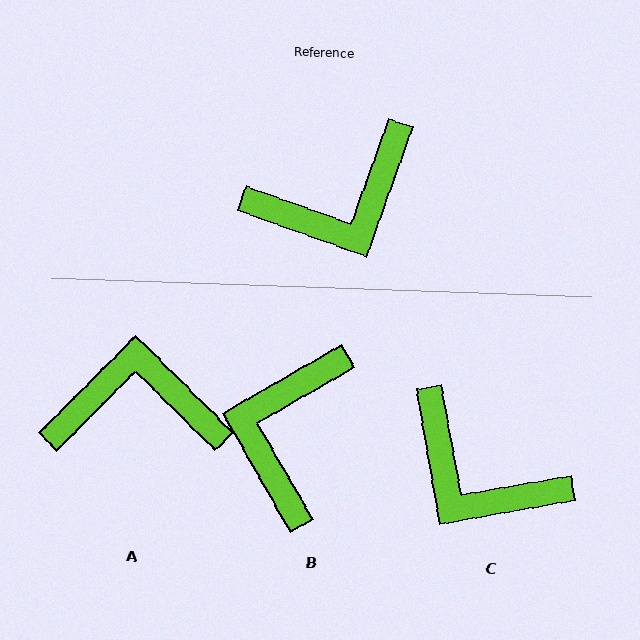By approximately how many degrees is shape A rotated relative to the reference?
Approximately 155 degrees counter-clockwise.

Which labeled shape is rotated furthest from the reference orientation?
A, about 155 degrees away.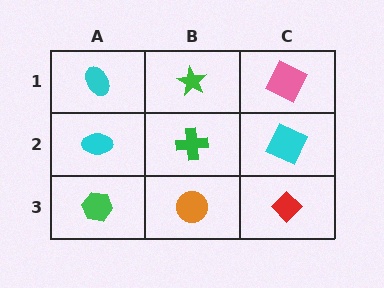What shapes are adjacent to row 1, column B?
A green cross (row 2, column B), a cyan ellipse (row 1, column A), a pink square (row 1, column C).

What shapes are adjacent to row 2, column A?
A cyan ellipse (row 1, column A), a green hexagon (row 3, column A), a green cross (row 2, column B).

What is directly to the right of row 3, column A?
An orange circle.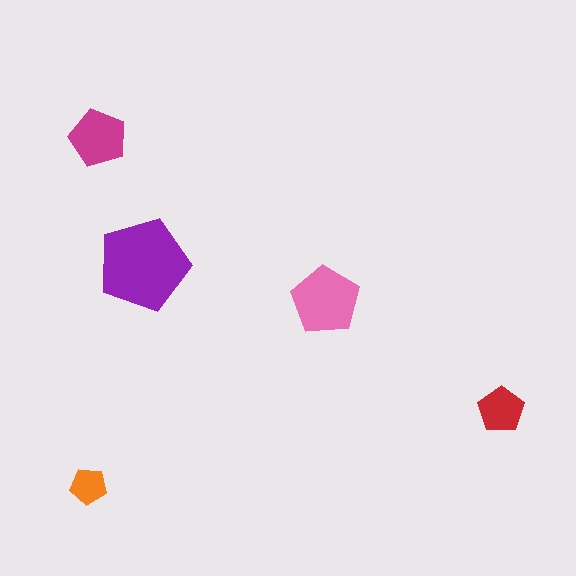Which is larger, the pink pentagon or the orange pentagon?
The pink one.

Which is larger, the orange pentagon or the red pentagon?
The red one.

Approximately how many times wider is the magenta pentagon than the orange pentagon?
About 1.5 times wider.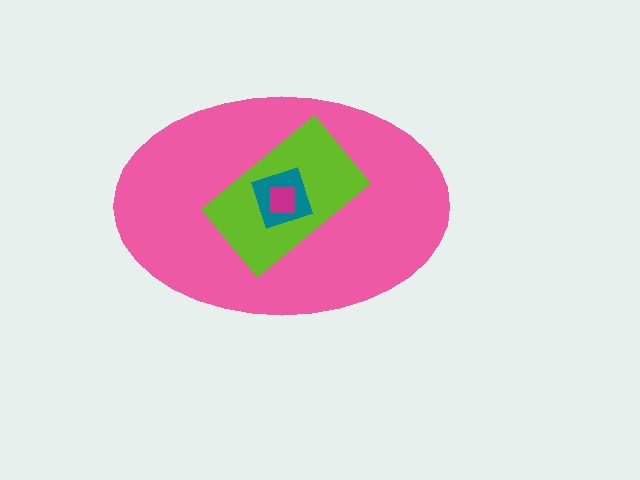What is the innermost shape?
The magenta square.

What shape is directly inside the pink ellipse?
The lime rectangle.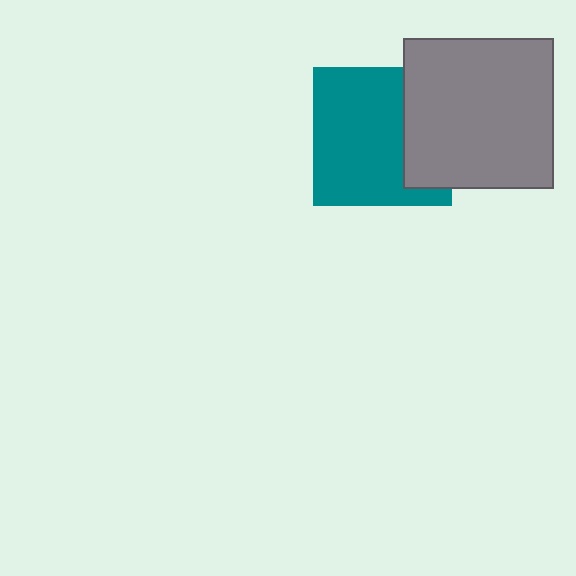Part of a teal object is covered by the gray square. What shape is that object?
It is a square.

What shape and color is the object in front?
The object in front is a gray square.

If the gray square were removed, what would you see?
You would see the complete teal square.